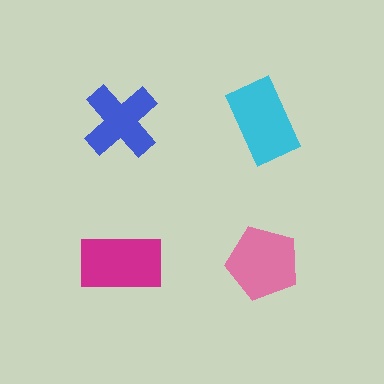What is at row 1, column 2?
A cyan rectangle.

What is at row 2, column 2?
A pink pentagon.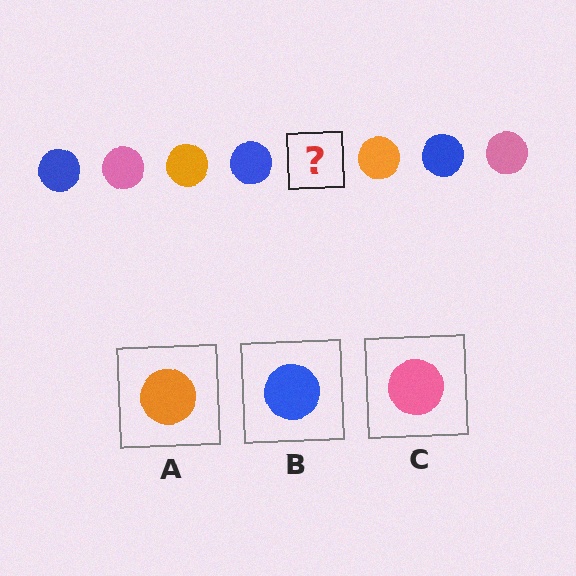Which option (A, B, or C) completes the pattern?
C.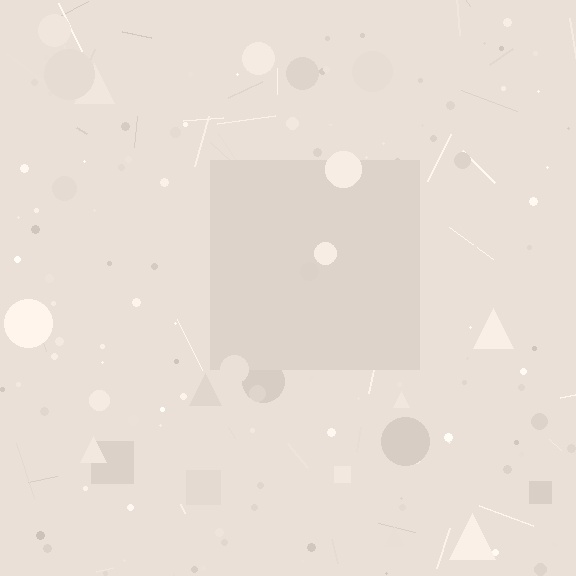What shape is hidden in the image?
A square is hidden in the image.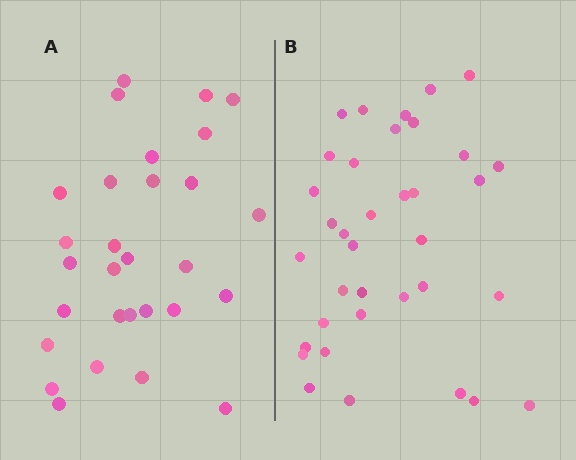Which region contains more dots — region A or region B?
Region B (the right region) has more dots.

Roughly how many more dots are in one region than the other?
Region B has roughly 8 or so more dots than region A.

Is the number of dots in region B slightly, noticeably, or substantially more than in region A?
Region B has only slightly more — the two regions are fairly close. The ratio is roughly 1.2 to 1.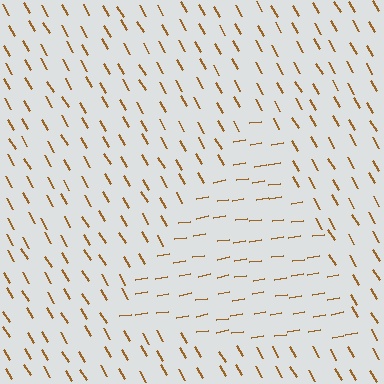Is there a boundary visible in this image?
Yes, there is a texture boundary formed by a change in line orientation.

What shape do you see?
I see a triangle.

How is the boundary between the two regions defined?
The boundary is defined purely by a change in line orientation (approximately 68 degrees difference). All lines are the same color and thickness.